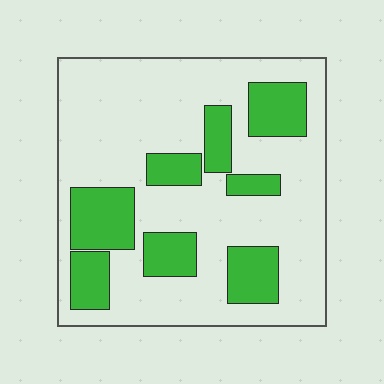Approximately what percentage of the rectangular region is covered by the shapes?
Approximately 30%.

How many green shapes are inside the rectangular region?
8.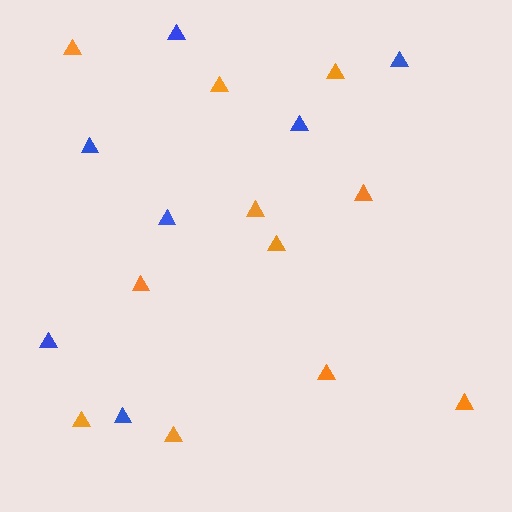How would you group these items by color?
There are 2 groups: one group of orange triangles (11) and one group of blue triangles (7).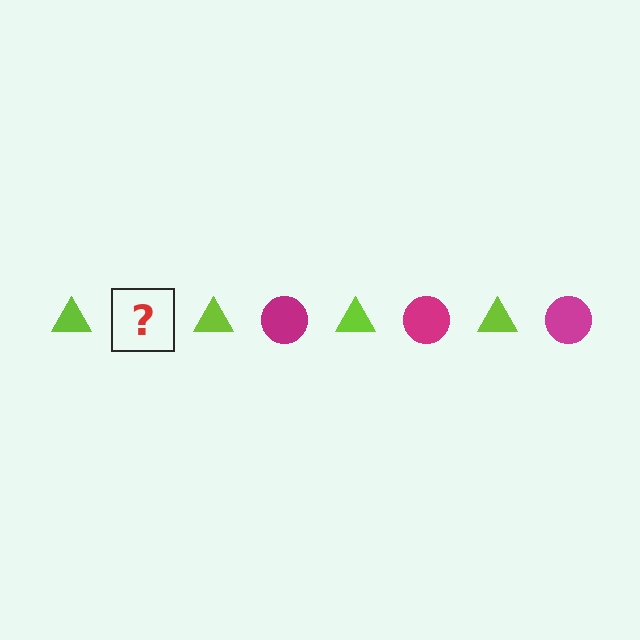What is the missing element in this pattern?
The missing element is a magenta circle.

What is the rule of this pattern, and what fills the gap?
The rule is that the pattern alternates between lime triangle and magenta circle. The gap should be filled with a magenta circle.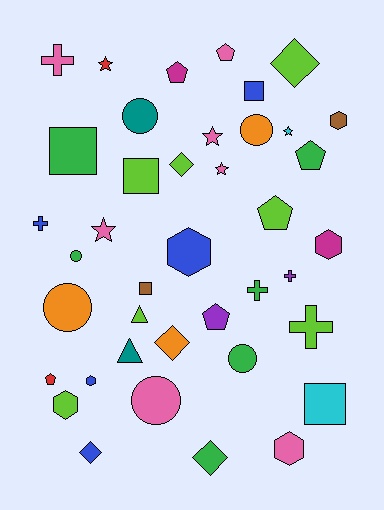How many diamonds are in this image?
There are 5 diamonds.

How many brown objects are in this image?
There are 2 brown objects.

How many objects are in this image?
There are 40 objects.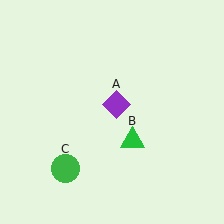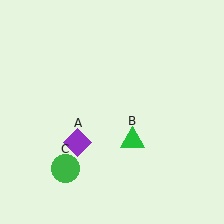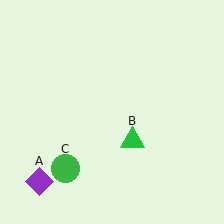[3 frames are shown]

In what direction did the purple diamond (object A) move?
The purple diamond (object A) moved down and to the left.